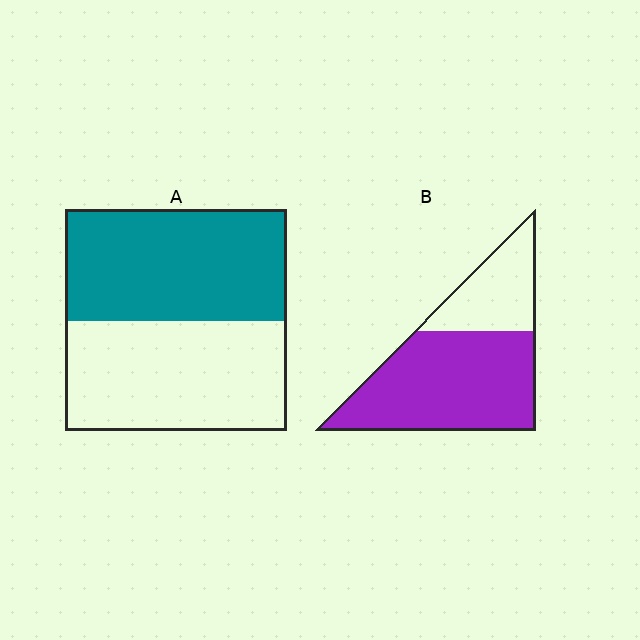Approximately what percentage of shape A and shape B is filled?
A is approximately 50% and B is approximately 70%.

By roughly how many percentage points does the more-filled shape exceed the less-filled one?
By roughly 20 percentage points (B over A).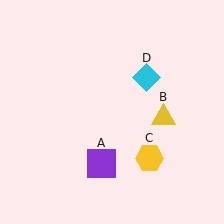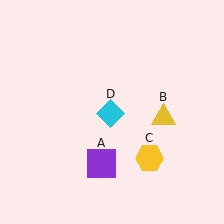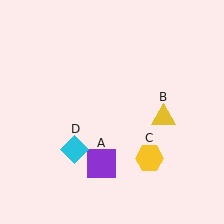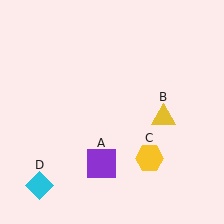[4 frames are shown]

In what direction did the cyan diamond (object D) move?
The cyan diamond (object D) moved down and to the left.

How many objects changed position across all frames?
1 object changed position: cyan diamond (object D).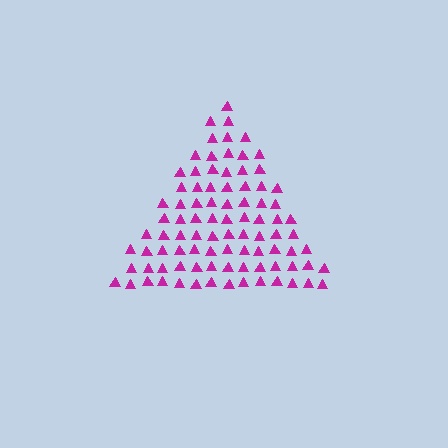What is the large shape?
The large shape is a triangle.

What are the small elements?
The small elements are triangles.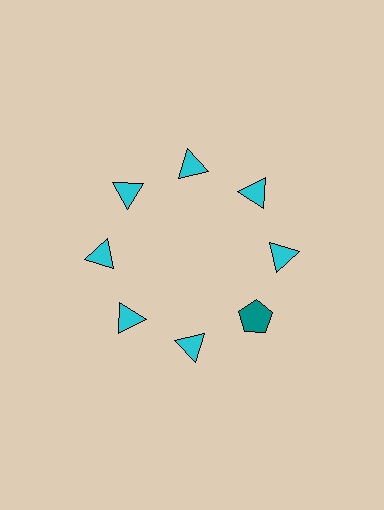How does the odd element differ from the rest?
It differs in both color (teal instead of cyan) and shape (pentagon instead of triangle).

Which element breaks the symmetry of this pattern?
The teal pentagon at roughly the 4 o'clock position breaks the symmetry. All other shapes are cyan triangles.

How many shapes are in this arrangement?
There are 8 shapes arranged in a ring pattern.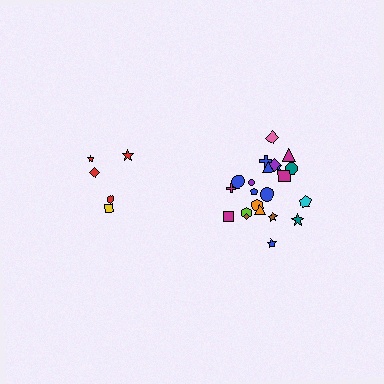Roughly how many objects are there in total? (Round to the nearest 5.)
Roughly 25 objects in total.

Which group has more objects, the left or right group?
The right group.